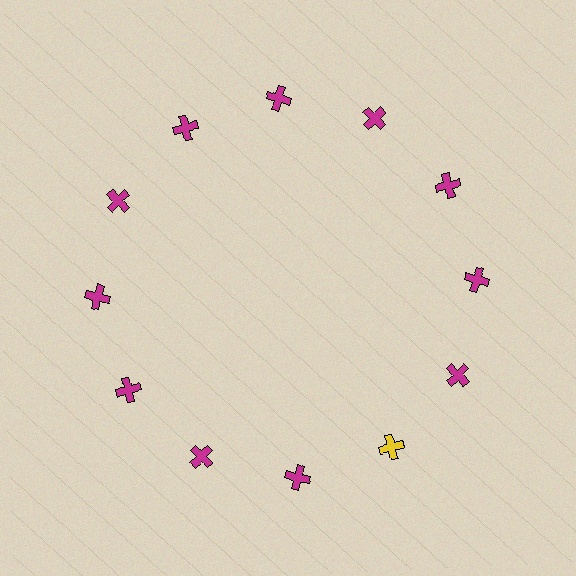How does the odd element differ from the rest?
It has a different color: yellow instead of magenta.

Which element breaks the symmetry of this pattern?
The yellow cross at roughly the 5 o'clock position breaks the symmetry. All other shapes are magenta crosses.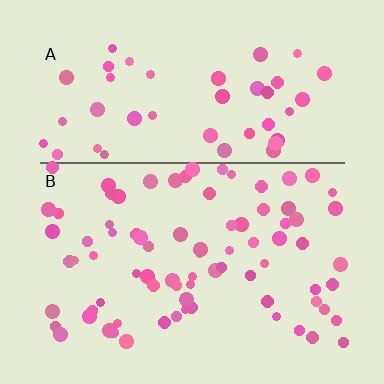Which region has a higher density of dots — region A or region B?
B (the bottom).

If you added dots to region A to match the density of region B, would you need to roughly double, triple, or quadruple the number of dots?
Approximately double.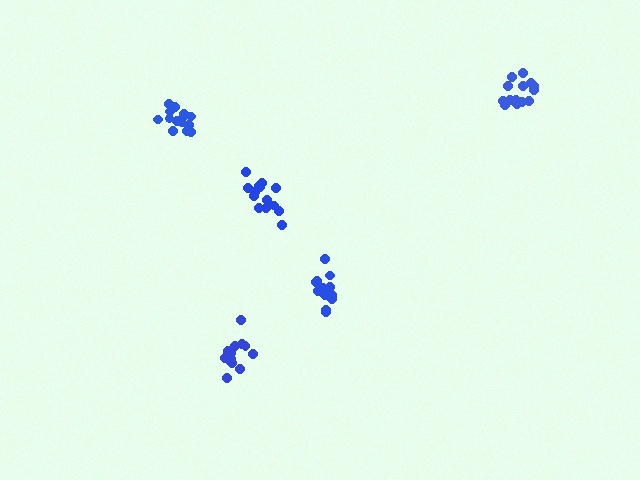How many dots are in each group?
Group 1: 15 dots, Group 2: 15 dots, Group 3: 15 dots, Group 4: 13 dots, Group 5: 14 dots (72 total).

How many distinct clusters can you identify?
There are 5 distinct clusters.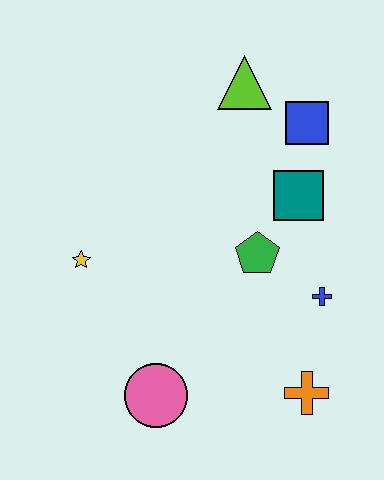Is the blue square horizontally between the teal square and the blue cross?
Yes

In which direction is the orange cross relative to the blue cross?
The orange cross is below the blue cross.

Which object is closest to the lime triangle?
The blue square is closest to the lime triangle.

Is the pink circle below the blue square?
Yes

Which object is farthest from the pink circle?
The lime triangle is farthest from the pink circle.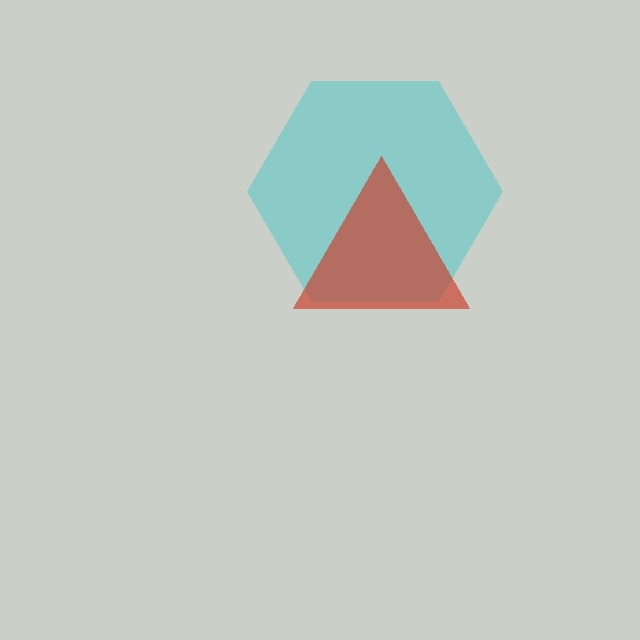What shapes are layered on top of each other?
The layered shapes are: a cyan hexagon, a red triangle.